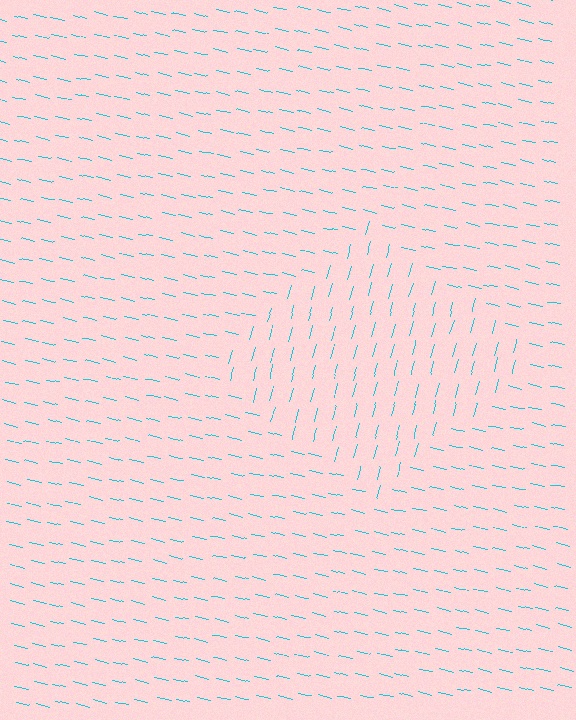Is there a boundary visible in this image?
Yes, there is a texture boundary formed by a change in line orientation.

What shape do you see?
I see a diamond.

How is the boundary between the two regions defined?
The boundary is defined purely by a change in line orientation (approximately 88 degrees difference). All lines are the same color and thickness.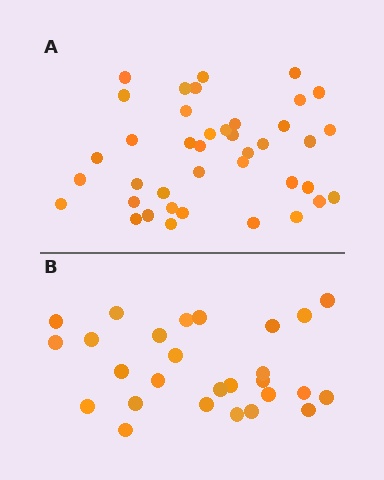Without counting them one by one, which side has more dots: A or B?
Region A (the top region) has more dots.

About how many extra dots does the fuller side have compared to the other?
Region A has approximately 15 more dots than region B.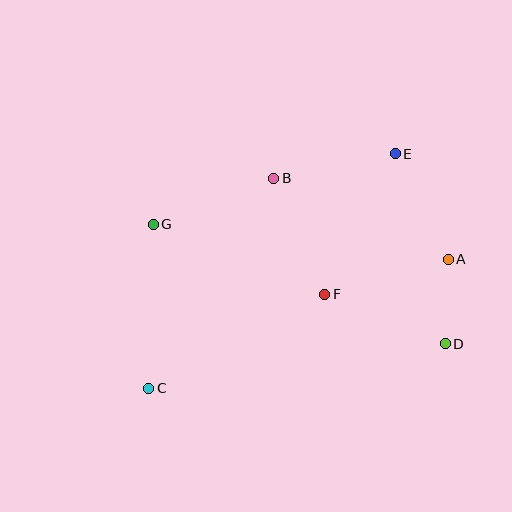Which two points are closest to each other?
Points A and D are closest to each other.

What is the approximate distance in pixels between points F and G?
The distance between F and G is approximately 185 pixels.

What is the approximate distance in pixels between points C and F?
The distance between C and F is approximately 200 pixels.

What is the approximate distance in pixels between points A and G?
The distance between A and G is approximately 297 pixels.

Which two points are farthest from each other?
Points C and E are farthest from each other.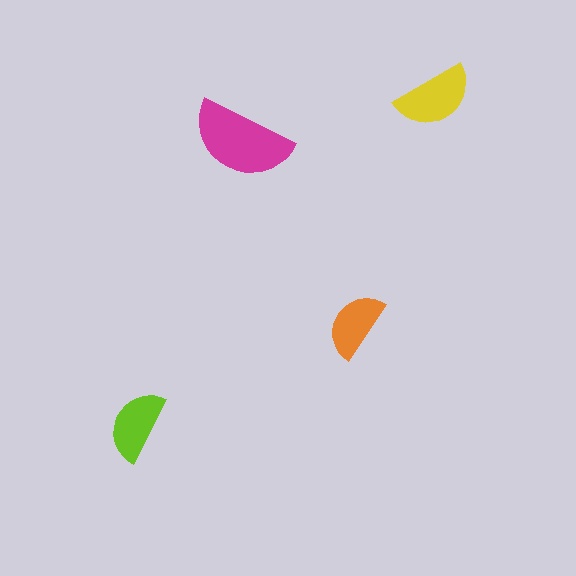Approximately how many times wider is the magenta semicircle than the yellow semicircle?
About 1.5 times wider.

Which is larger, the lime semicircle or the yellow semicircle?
The yellow one.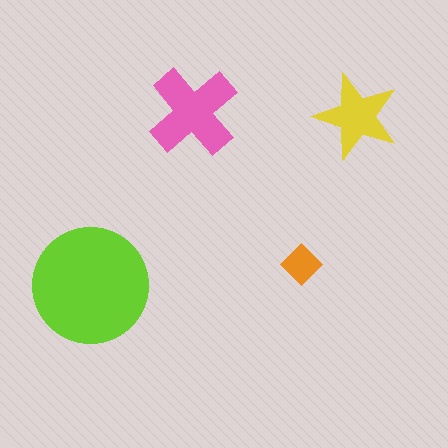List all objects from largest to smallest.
The lime circle, the pink cross, the yellow star, the orange diamond.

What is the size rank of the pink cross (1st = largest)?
2nd.